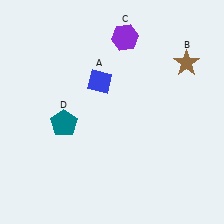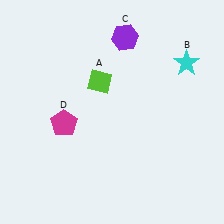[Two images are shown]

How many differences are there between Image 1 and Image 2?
There are 3 differences between the two images.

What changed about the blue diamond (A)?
In Image 1, A is blue. In Image 2, it changed to lime.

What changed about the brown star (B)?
In Image 1, B is brown. In Image 2, it changed to cyan.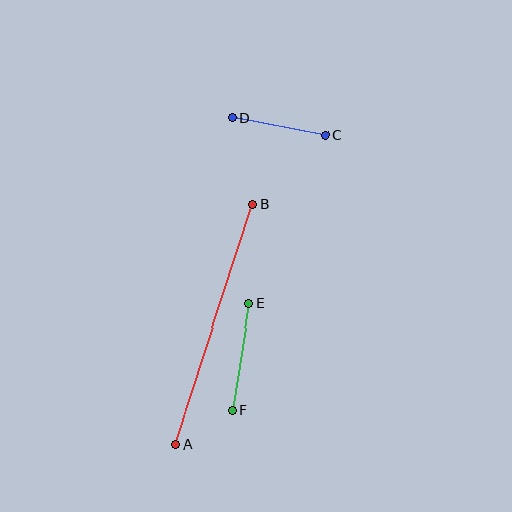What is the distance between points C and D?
The distance is approximately 94 pixels.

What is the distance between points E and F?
The distance is approximately 108 pixels.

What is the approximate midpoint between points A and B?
The midpoint is at approximately (214, 324) pixels.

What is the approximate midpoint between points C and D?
The midpoint is at approximately (279, 127) pixels.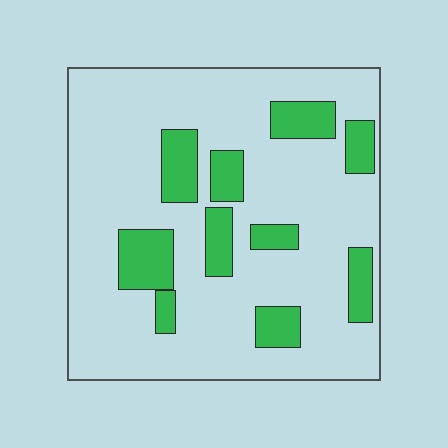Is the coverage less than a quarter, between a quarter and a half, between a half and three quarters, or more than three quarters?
Less than a quarter.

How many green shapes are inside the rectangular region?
10.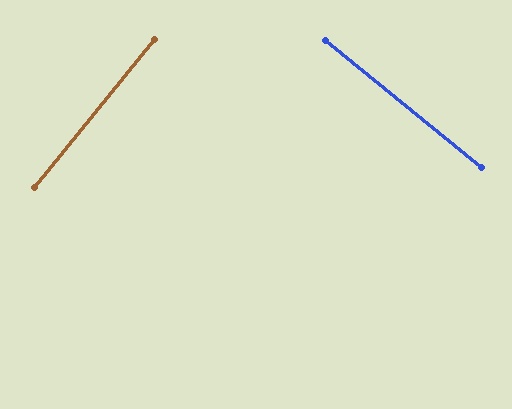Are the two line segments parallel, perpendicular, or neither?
Perpendicular — they meet at approximately 90°.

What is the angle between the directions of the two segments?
Approximately 90 degrees.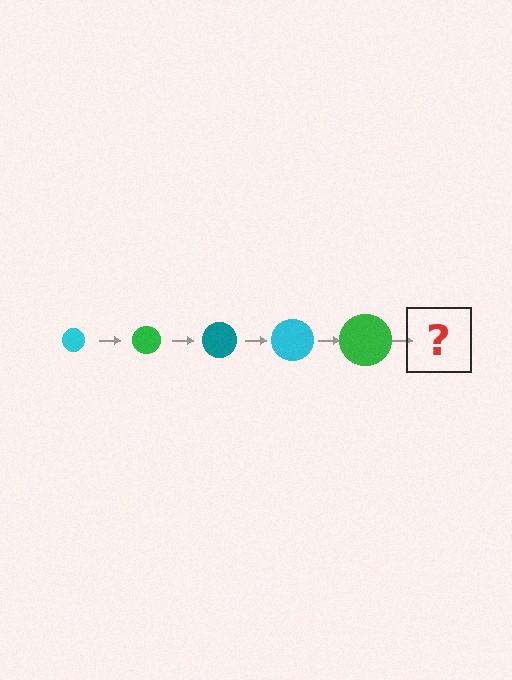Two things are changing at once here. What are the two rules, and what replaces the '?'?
The two rules are that the circle grows larger each step and the color cycles through cyan, green, and teal. The '?' should be a teal circle, larger than the previous one.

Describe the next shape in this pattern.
It should be a teal circle, larger than the previous one.